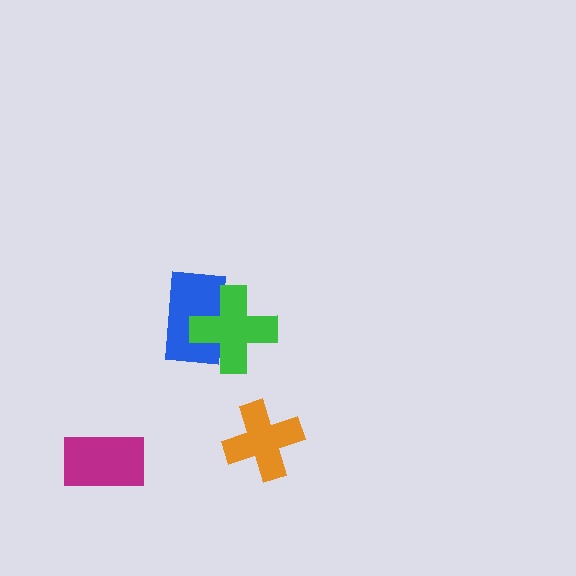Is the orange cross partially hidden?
No, no other shape covers it.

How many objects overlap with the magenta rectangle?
0 objects overlap with the magenta rectangle.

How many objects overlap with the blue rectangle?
1 object overlaps with the blue rectangle.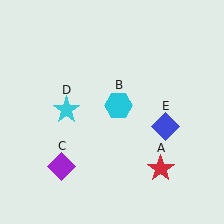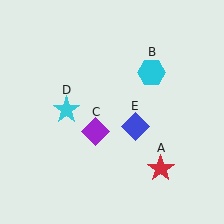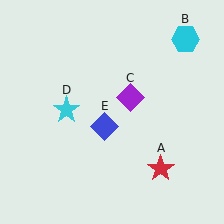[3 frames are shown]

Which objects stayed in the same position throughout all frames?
Red star (object A) and cyan star (object D) remained stationary.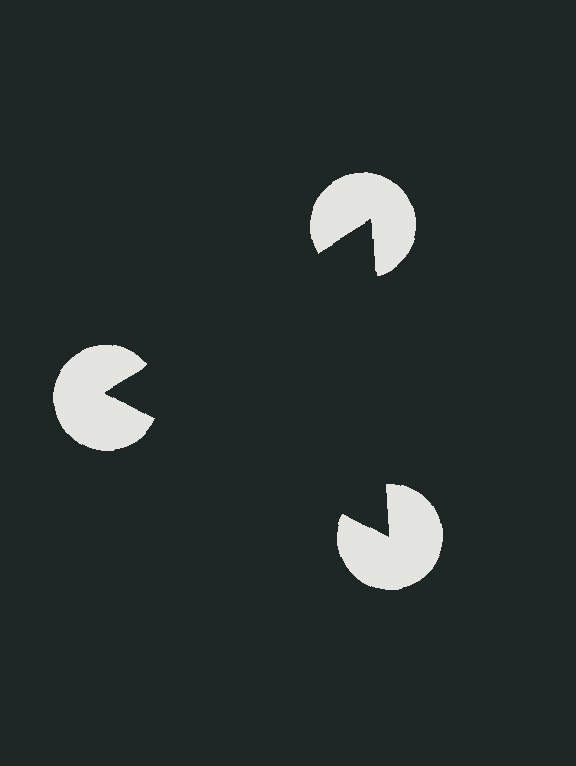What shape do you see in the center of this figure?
An illusory triangle — its edges are inferred from the aligned wedge cuts in the pac-man discs, not physically drawn.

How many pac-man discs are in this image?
There are 3 — one at each vertex of the illusory triangle.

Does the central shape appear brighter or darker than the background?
It typically appears slightly darker than the background, even though no actual brightness change is drawn.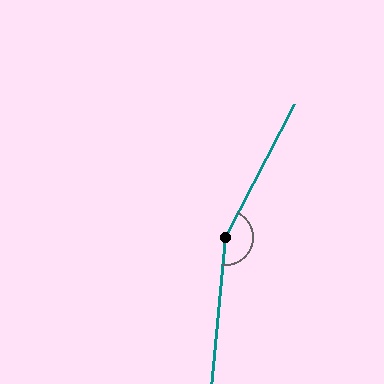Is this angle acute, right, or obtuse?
It is obtuse.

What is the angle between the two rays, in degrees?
Approximately 158 degrees.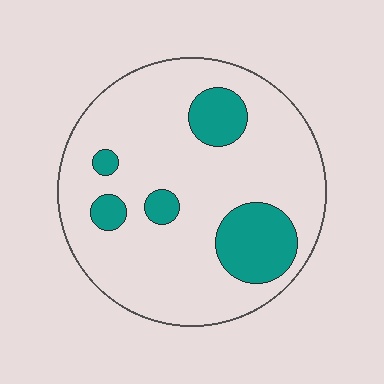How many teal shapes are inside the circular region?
5.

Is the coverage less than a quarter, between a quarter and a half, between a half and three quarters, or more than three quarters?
Less than a quarter.